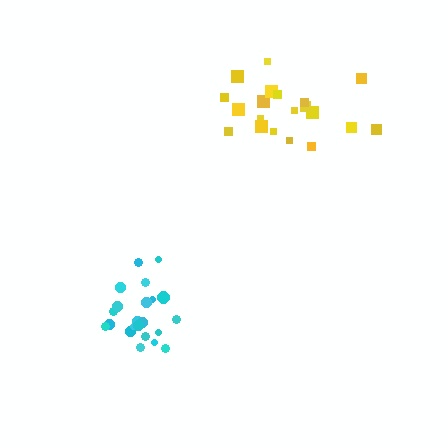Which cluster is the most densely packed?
Cyan.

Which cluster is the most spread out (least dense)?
Yellow.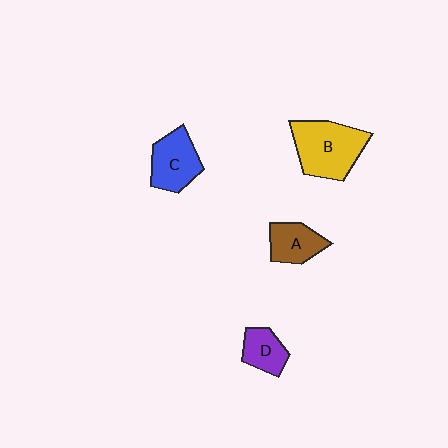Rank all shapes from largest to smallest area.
From largest to smallest: B (yellow), C (blue), A (brown), D (purple).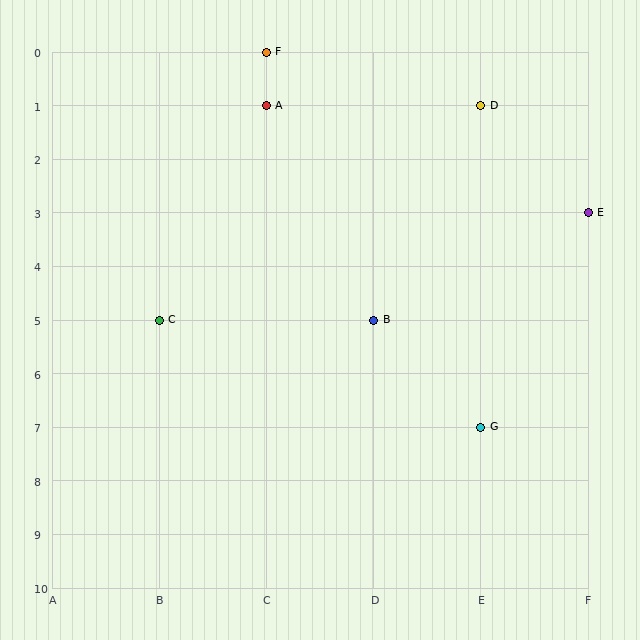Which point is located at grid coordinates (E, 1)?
Point D is at (E, 1).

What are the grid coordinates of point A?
Point A is at grid coordinates (C, 1).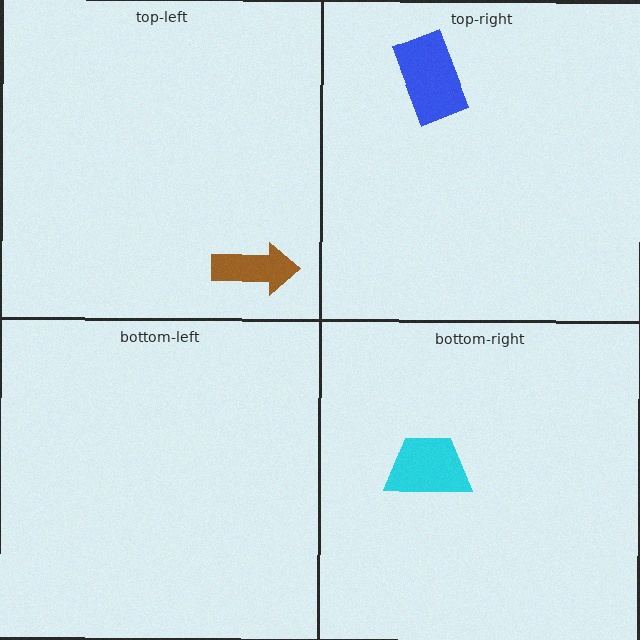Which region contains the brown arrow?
The top-left region.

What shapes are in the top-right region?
The blue rectangle.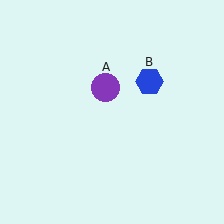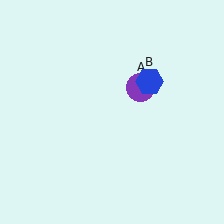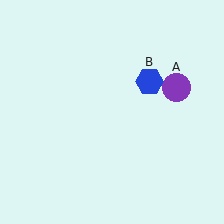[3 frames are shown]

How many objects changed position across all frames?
1 object changed position: purple circle (object A).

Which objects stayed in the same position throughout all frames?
Blue hexagon (object B) remained stationary.